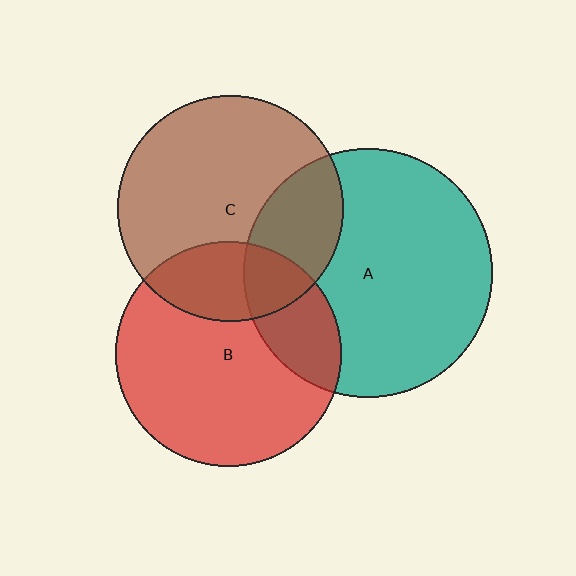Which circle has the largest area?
Circle A (teal).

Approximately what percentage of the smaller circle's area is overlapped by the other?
Approximately 25%.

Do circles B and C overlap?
Yes.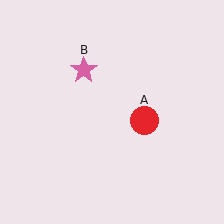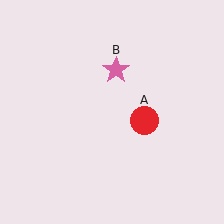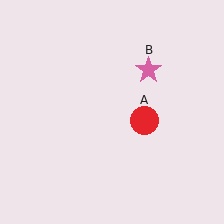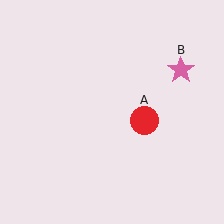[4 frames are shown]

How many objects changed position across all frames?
1 object changed position: pink star (object B).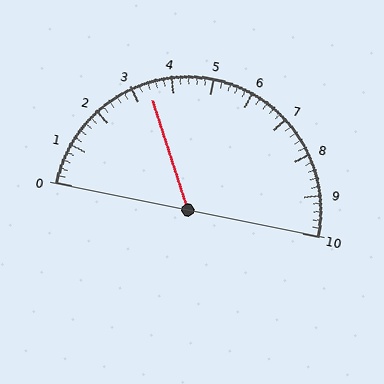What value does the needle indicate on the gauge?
The needle indicates approximately 3.4.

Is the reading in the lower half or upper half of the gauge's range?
The reading is in the lower half of the range (0 to 10).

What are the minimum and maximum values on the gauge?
The gauge ranges from 0 to 10.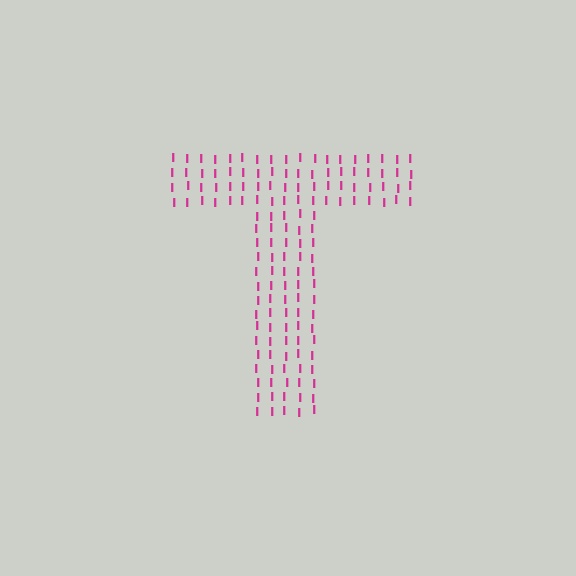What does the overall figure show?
The overall figure shows the letter T.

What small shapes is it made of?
It is made of small letter I's.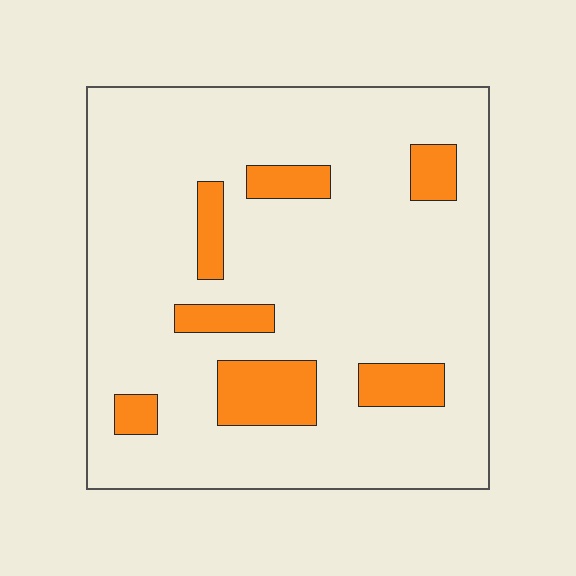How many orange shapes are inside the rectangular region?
7.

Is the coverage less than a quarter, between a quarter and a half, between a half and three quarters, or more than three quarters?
Less than a quarter.